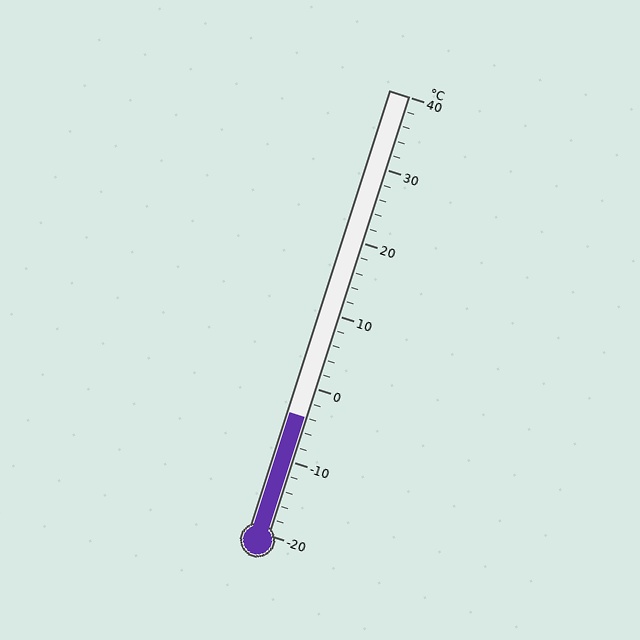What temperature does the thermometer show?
The thermometer shows approximately -4°C.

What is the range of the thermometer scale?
The thermometer scale ranges from -20°C to 40°C.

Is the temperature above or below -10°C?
The temperature is above -10°C.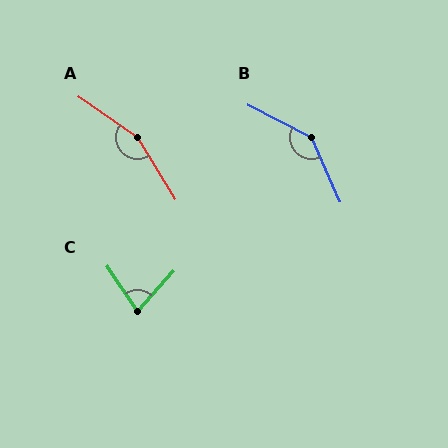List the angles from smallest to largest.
C (75°), B (141°), A (156°).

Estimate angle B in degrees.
Approximately 141 degrees.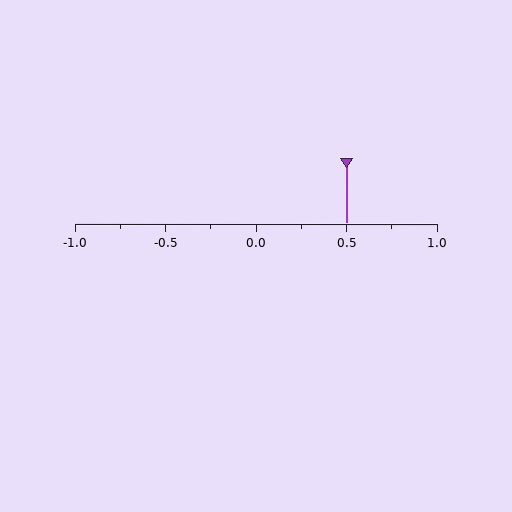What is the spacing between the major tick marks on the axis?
The major ticks are spaced 0.5 apart.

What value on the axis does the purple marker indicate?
The marker indicates approximately 0.5.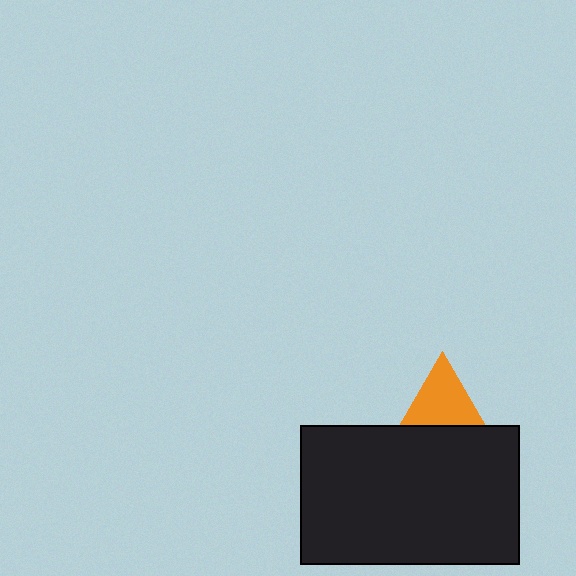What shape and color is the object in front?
The object in front is a black rectangle.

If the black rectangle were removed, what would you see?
You would see the complete orange triangle.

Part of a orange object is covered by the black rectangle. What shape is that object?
It is a triangle.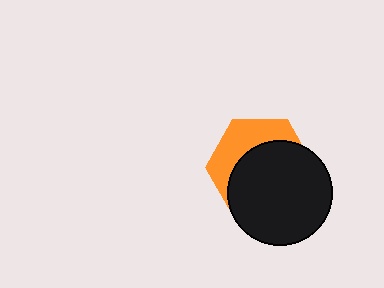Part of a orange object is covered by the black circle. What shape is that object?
It is a hexagon.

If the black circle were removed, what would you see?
You would see the complete orange hexagon.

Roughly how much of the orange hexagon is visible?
A small part of it is visible (roughly 36%).